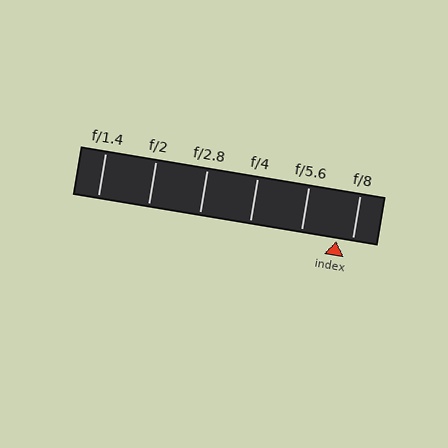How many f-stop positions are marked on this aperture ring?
There are 6 f-stop positions marked.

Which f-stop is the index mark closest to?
The index mark is closest to f/8.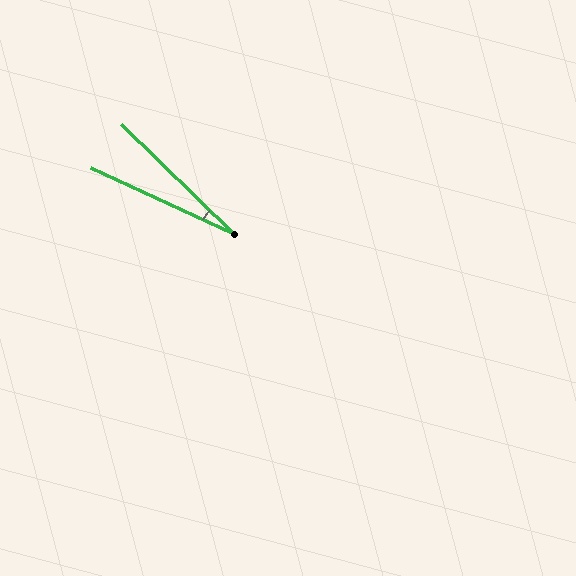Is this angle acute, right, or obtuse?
It is acute.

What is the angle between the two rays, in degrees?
Approximately 19 degrees.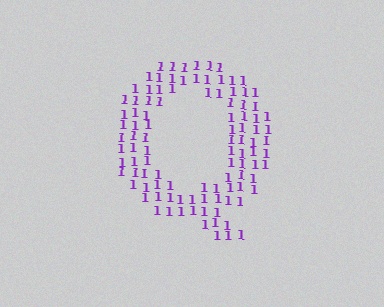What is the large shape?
The large shape is the letter Q.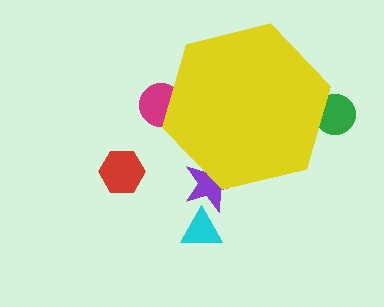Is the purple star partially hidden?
Yes, the purple star is partially hidden behind the yellow hexagon.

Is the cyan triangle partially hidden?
No, the cyan triangle is fully visible.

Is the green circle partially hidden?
Yes, the green circle is partially hidden behind the yellow hexagon.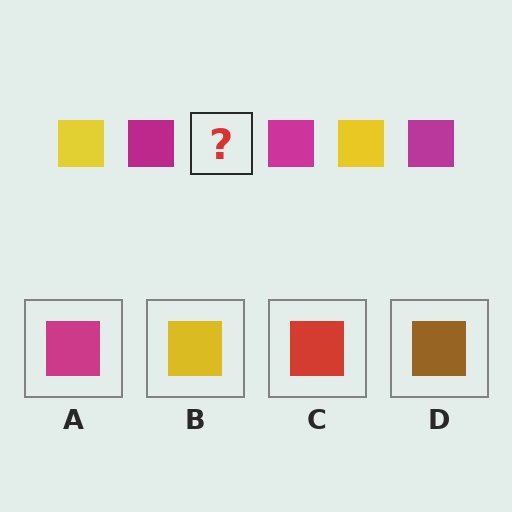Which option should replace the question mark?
Option B.